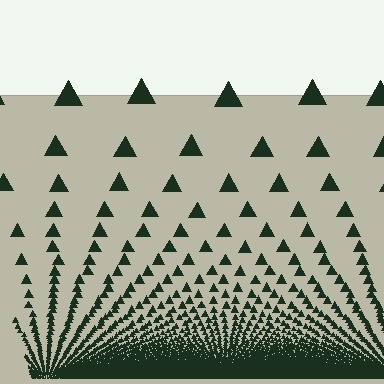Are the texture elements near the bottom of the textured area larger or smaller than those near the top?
Smaller. The gradient is inverted — elements near the bottom are smaller and denser.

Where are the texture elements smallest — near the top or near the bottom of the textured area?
Near the bottom.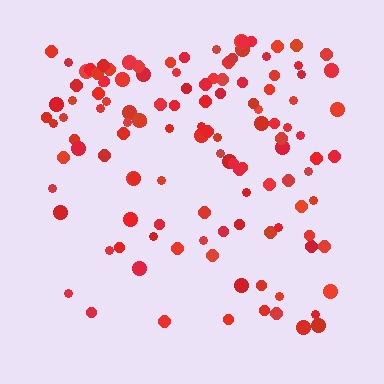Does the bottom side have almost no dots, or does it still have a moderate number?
Still a moderate number, just noticeably fewer than the top.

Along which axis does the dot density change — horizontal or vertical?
Vertical.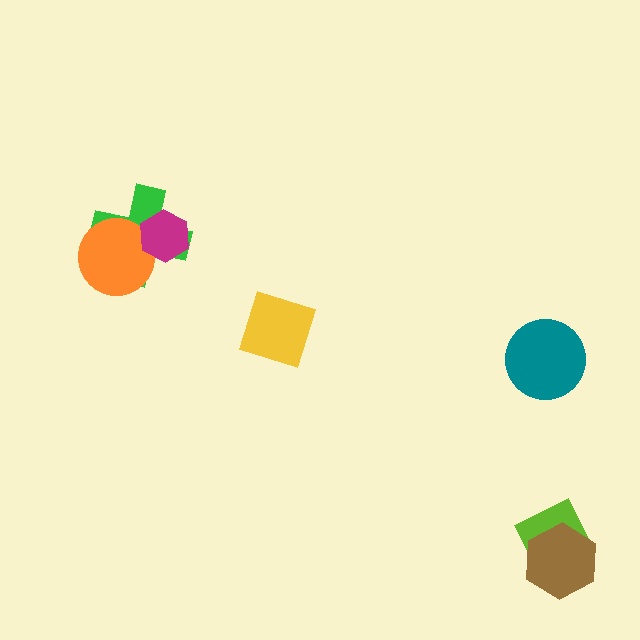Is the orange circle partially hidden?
Yes, it is partially covered by another shape.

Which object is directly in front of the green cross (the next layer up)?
The orange circle is directly in front of the green cross.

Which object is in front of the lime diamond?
The brown hexagon is in front of the lime diamond.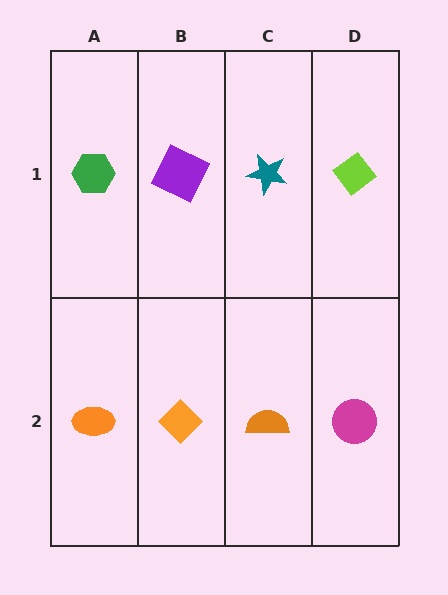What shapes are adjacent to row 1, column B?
An orange diamond (row 2, column B), a green hexagon (row 1, column A), a teal star (row 1, column C).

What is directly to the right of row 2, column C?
A magenta circle.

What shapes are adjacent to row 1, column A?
An orange ellipse (row 2, column A), a purple square (row 1, column B).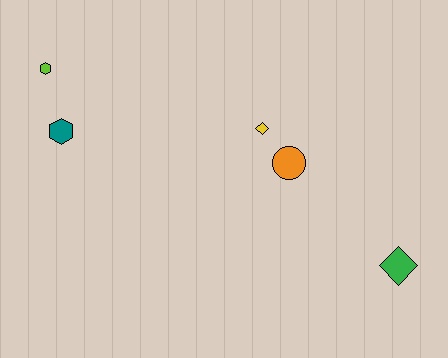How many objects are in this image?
There are 5 objects.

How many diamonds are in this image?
There are 2 diamonds.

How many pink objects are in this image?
There are no pink objects.